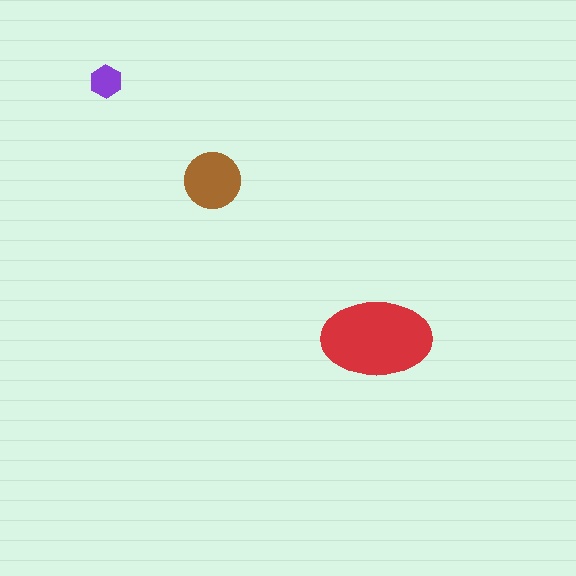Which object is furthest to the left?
The purple hexagon is leftmost.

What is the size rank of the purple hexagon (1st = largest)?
3rd.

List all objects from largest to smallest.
The red ellipse, the brown circle, the purple hexagon.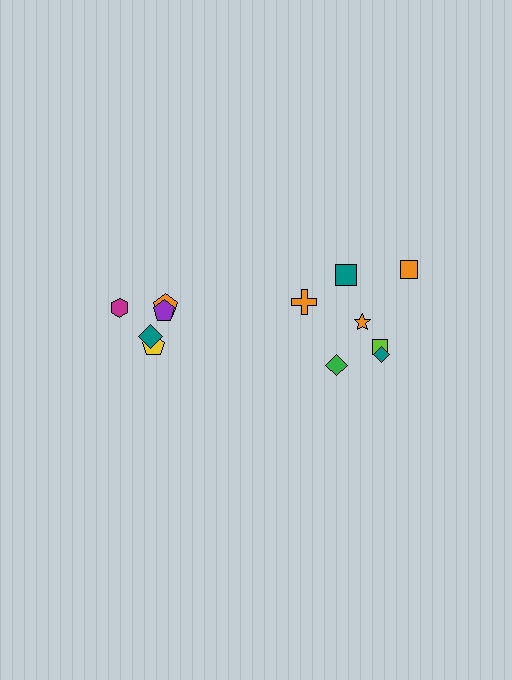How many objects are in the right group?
There are 7 objects.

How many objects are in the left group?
There are 5 objects.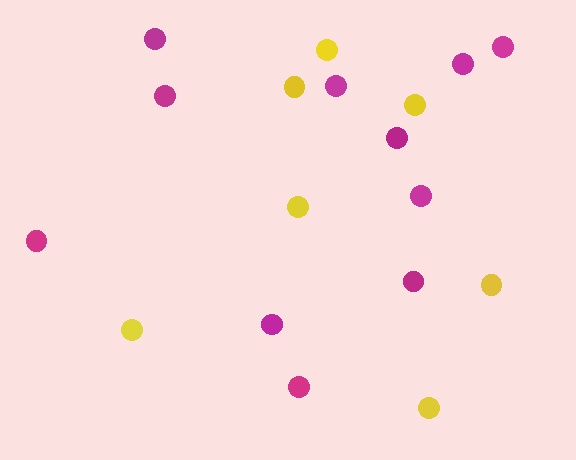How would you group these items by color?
There are 2 groups: one group of yellow circles (7) and one group of magenta circles (11).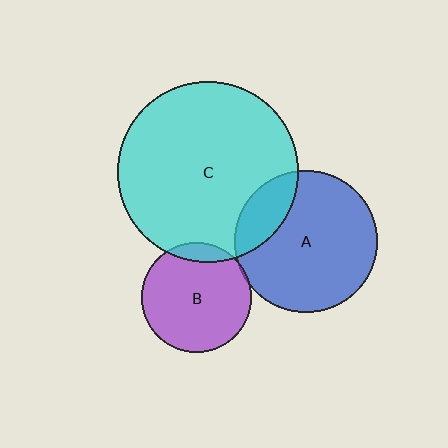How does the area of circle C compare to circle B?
Approximately 2.7 times.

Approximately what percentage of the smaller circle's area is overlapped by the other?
Approximately 20%.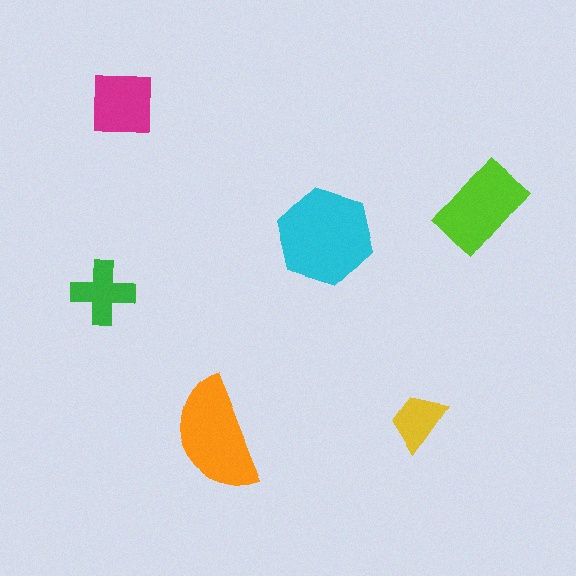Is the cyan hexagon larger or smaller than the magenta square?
Larger.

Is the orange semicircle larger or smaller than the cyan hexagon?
Smaller.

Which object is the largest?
The cyan hexagon.